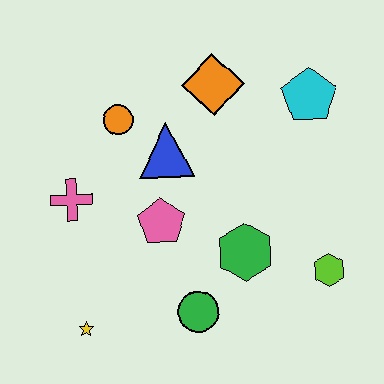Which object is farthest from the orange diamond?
The yellow star is farthest from the orange diamond.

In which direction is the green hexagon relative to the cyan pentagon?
The green hexagon is below the cyan pentagon.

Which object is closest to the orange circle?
The blue triangle is closest to the orange circle.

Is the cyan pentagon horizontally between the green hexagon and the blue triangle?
No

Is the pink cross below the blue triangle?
Yes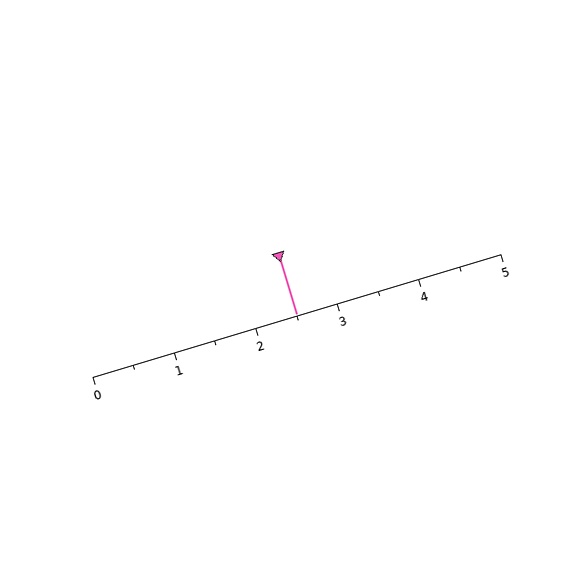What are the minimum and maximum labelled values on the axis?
The axis runs from 0 to 5.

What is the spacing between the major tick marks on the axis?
The major ticks are spaced 1 apart.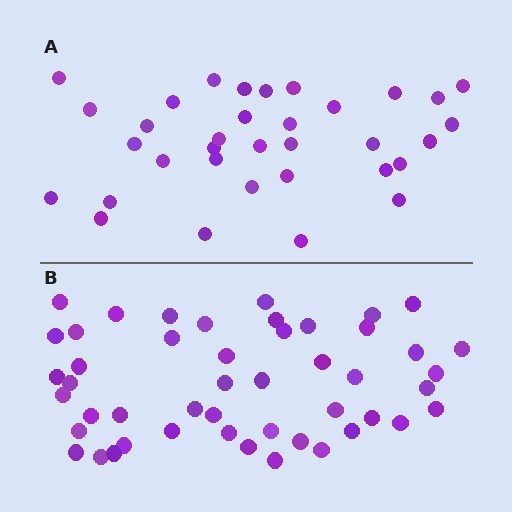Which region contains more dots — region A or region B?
Region B (the bottom region) has more dots.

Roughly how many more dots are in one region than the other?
Region B has approximately 15 more dots than region A.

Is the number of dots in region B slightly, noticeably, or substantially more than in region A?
Region B has noticeably more, but not dramatically so. The ratio is roughly 1.4 to 1.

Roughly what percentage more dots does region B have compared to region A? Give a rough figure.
About 40% more.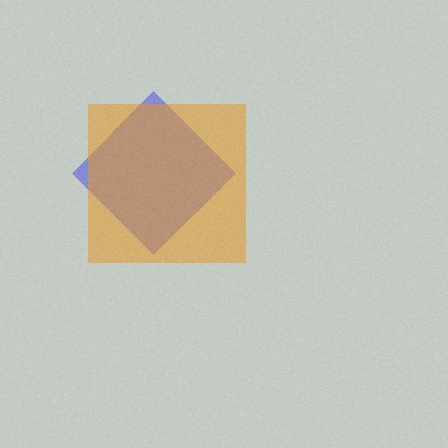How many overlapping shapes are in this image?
There are 2 overlapping shapes in the image.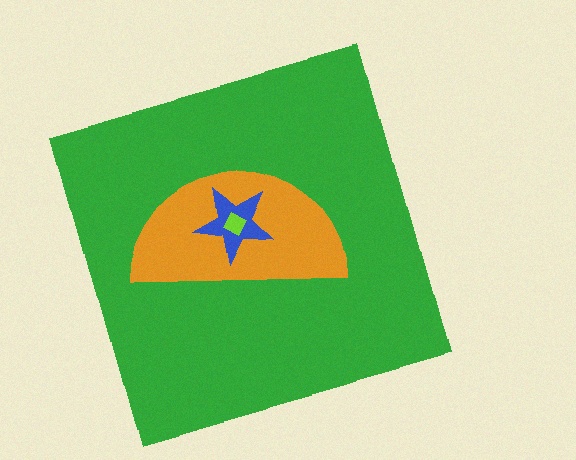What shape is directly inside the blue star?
The lime diamond.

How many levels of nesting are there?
4.